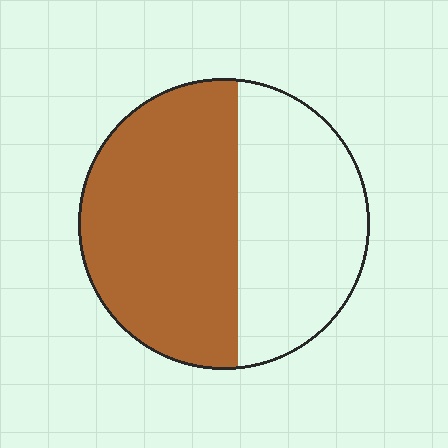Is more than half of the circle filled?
Yes.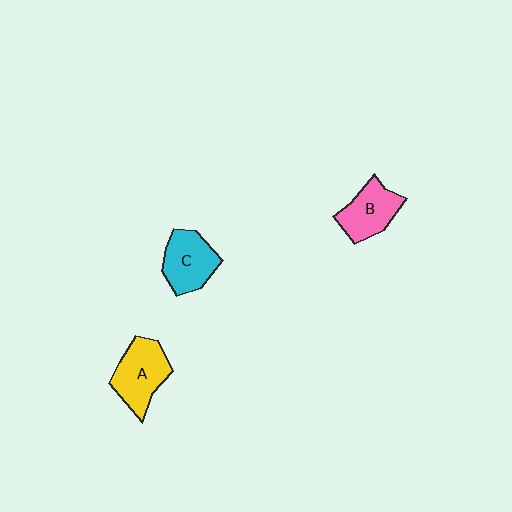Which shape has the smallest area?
Shape B (pink).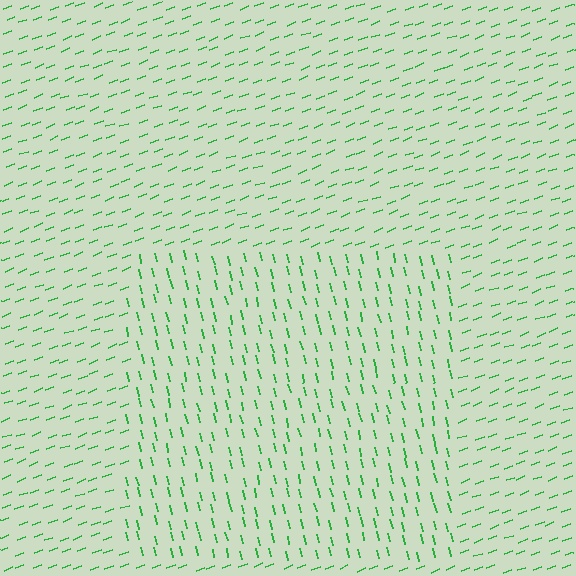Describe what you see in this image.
The image is filled with small green line segments. A rectangle region in the image has lines oriented differently from the surrounding lines, creating a visible texture boundary.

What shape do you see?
I see a rectangle.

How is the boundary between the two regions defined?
The boundary is defined purely by a change in line orientation (approximately 83 degrees difference). All lines are the same color and thickness.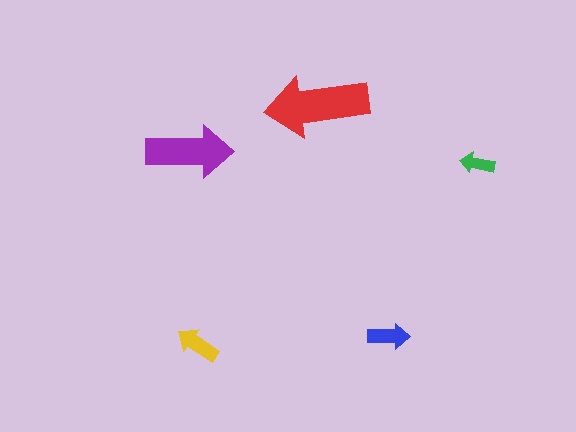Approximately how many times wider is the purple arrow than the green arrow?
About 2.5 times wider.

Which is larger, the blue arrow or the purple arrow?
The purple one.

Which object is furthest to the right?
The green arrow is rightmost.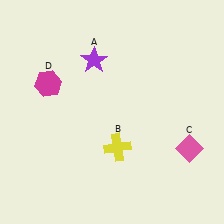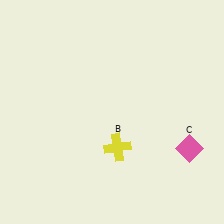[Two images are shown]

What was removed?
The purple star (A), the magenta hexagon (D) were removed in Image 2.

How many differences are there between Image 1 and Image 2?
There are 2 differences between the two images.